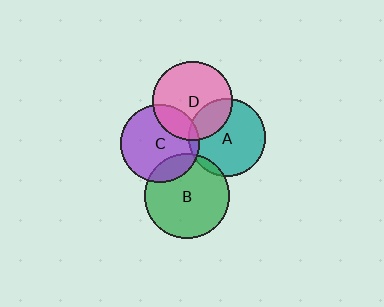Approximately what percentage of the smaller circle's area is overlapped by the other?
Approximately 5%.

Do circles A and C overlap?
Yes.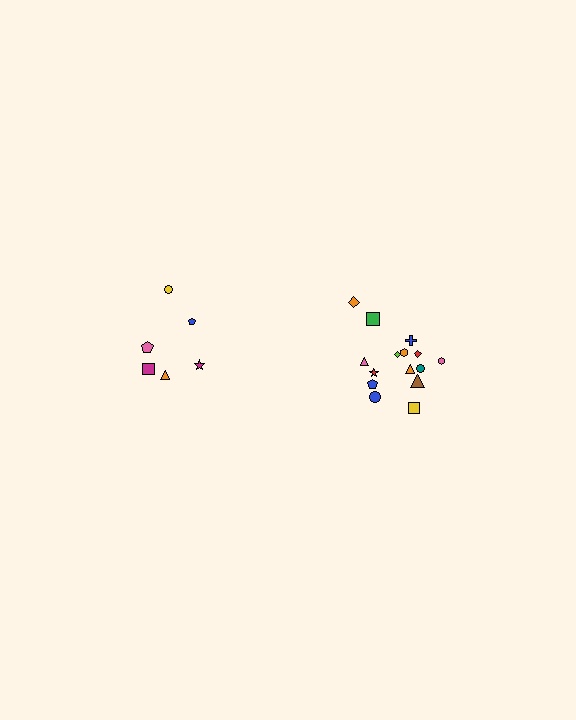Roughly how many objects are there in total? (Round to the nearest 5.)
Roughly 20 objects in total.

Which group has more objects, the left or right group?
The right group.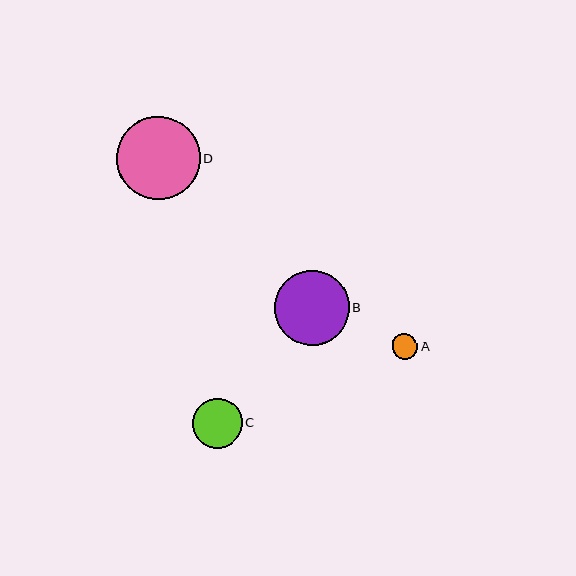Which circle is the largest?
Circle D is the largest with a size of approximately 83 pixels.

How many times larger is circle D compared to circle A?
Circle D is approximately 3.3 times the size of circle A.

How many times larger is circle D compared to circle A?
Circle D is approximately 3.3 times the size of circle A.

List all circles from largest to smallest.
From largest to smallest: D, B, C, A.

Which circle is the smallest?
Circle A is the smallest with a size of approximately 26 pixels.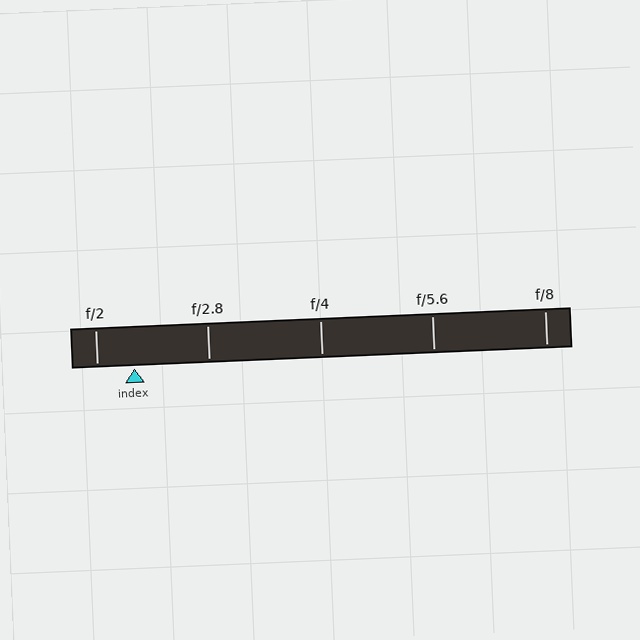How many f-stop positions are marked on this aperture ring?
There are 5 f-stop positions marked.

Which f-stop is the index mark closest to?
The index mark is closest to f/2.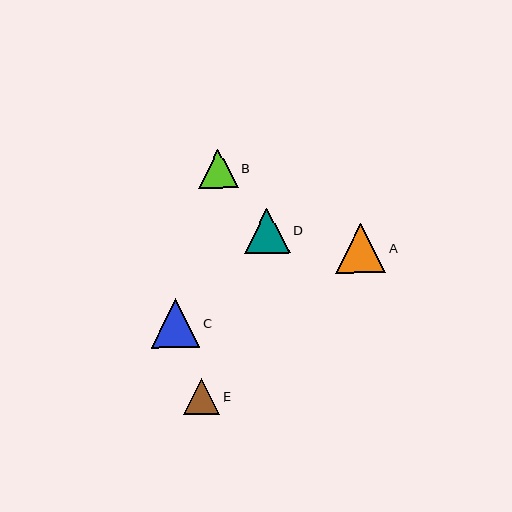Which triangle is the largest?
Triangle A is the largest with a size of approximately 50 pixels.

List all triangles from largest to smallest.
From largest to smallest: A, C, D, B, E.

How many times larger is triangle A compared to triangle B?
Triangle A is approximately 1.3 times the size of triangle B.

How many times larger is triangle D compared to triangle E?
Triangle D is approximately 1.2 times the size of triangle E.